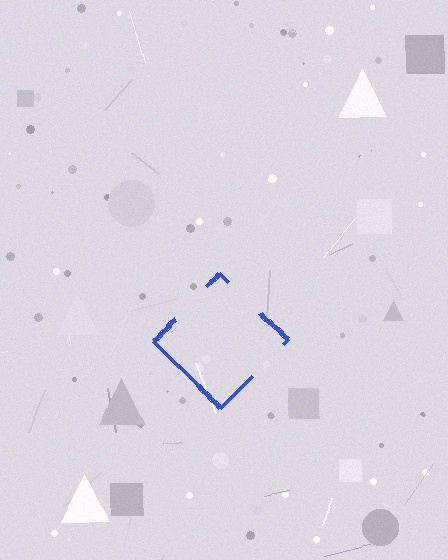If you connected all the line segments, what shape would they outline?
They would outline a diamond.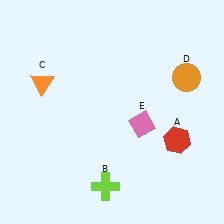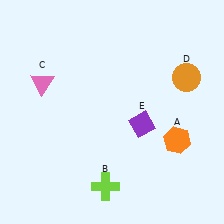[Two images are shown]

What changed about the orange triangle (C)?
In Image 1, C is orange. In Image 2, it changed to pink.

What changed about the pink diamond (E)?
In Image 1, E is pink. In Image 2, it changed to purple.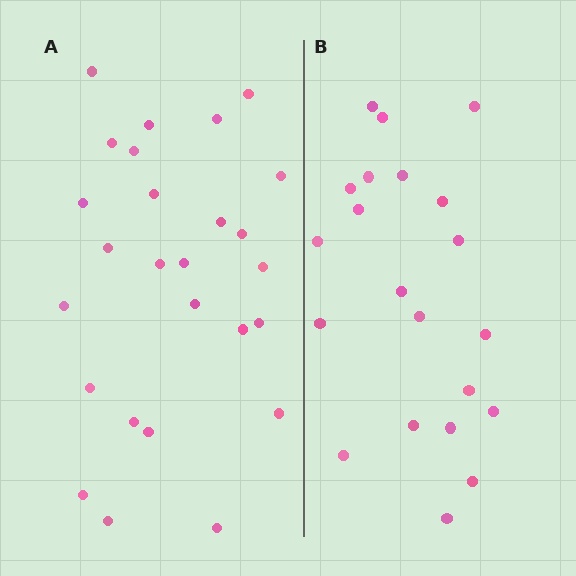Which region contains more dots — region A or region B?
Region A (the left region) has more dots.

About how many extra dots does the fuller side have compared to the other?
Region A has about 5 more dots than region B.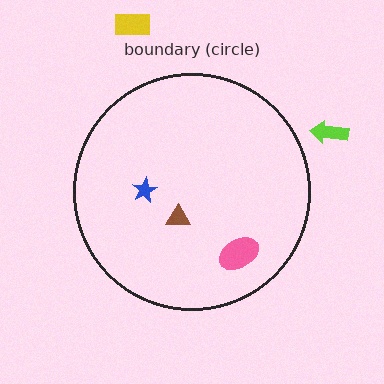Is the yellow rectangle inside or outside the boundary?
Outside.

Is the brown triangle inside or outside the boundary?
Inside.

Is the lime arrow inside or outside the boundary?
Outside.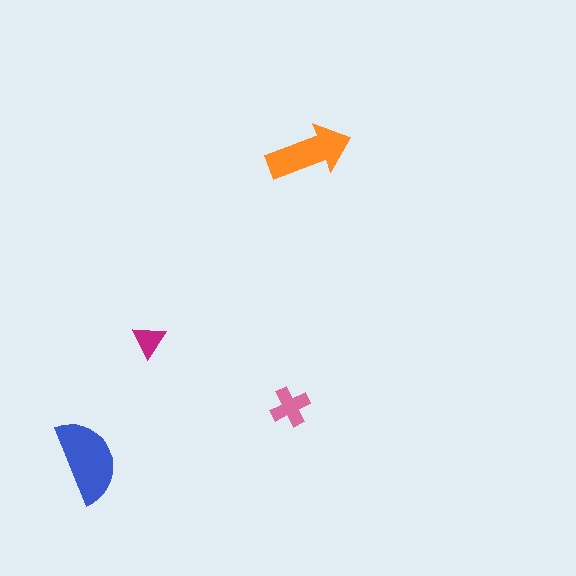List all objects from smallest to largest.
The magenta triangle, the pink cross, the orange arrow, the blue semicircle.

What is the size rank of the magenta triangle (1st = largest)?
4th.